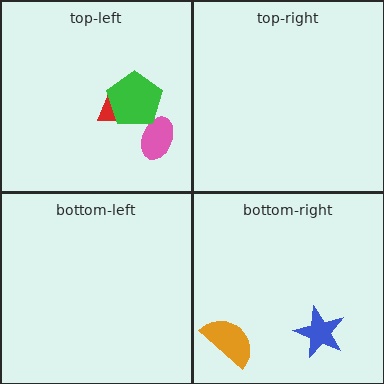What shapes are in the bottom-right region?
The orange semicircle, the blue star.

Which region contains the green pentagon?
The top-left region.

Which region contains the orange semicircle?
The bottom-right region.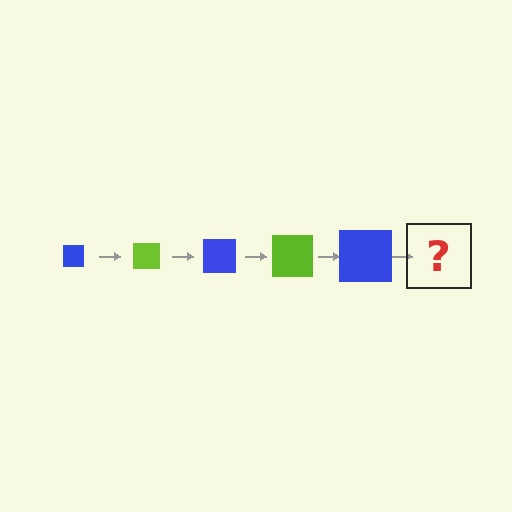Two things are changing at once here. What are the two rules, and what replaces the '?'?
The two rules are that the square grows larger each step and the color cycles through blue and lime. The '?' should be a lime square, larger than the previous one.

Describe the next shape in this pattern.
It should be a lime square, larger than the previous one.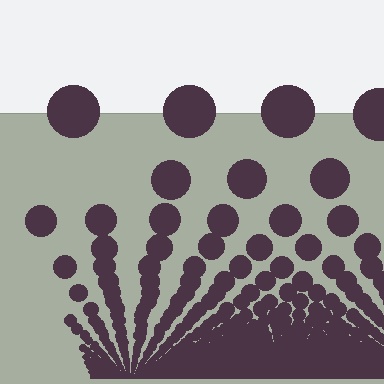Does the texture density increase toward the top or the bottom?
Density increases toward the bottom.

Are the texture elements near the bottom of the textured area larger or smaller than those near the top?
Smaller. The gradient is inverted — elements near the bottom are smaller and denser.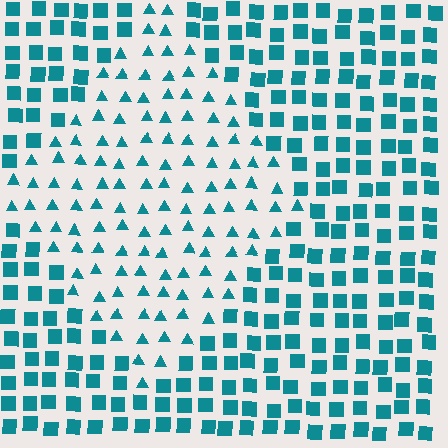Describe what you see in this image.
The image is filled with small teal elements arranged in a uniform grid. A diamond-shaped region contains triangles, while the surrounding area contains squares. The boundary is defined purely by the change in element shape.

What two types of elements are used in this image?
The image uses triangles inside the diamond region and squares outside it.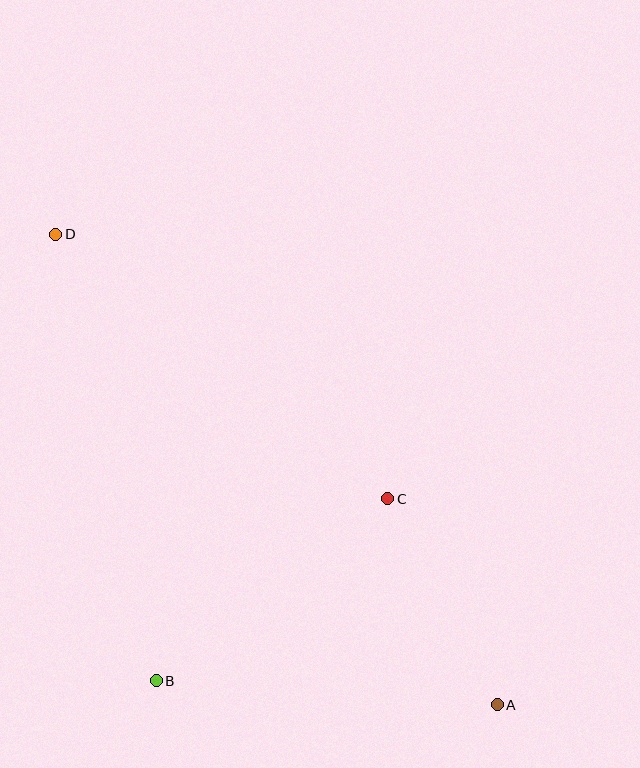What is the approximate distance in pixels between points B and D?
The distance between B and D is approximately 458 pixels.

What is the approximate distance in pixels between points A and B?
The distance between A and B is approximately 342 pixels.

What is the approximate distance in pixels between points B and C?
The distance between B and C is approximately 294 pixels.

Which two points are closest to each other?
Points A and C are closest to each other.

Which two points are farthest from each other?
Points A and D are farthest from each other.